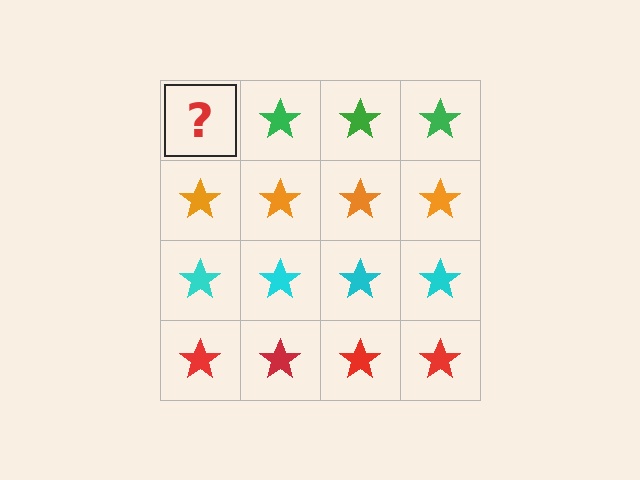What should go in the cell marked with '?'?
The missing cell should contain a green star.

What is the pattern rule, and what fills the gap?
The rule is that each row has a consistent color. The gap should be filled with a green star.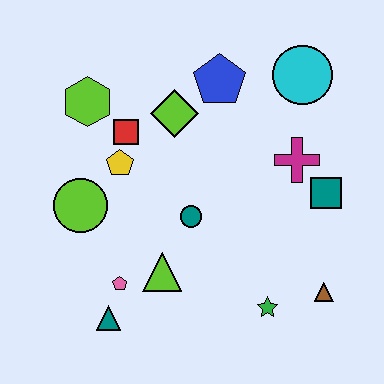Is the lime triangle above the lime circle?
No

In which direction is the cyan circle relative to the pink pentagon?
The cyan circle is above the pink pentagon.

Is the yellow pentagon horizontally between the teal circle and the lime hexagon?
Yes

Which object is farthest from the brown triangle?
The lime hexagon is farthest from the brown triangle.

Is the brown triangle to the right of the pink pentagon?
Yes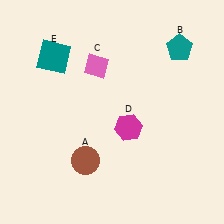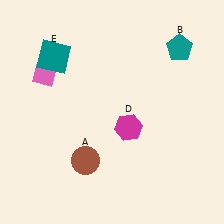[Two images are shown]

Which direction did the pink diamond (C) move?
The pink diamond (C) moved left.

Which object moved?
The pink diamond (C) moved left.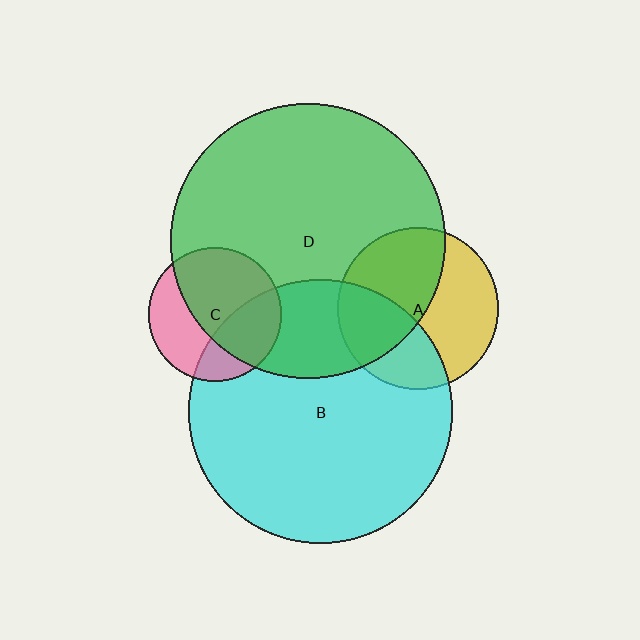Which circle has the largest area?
Circle D (green).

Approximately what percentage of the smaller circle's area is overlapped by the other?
Approximately 50%.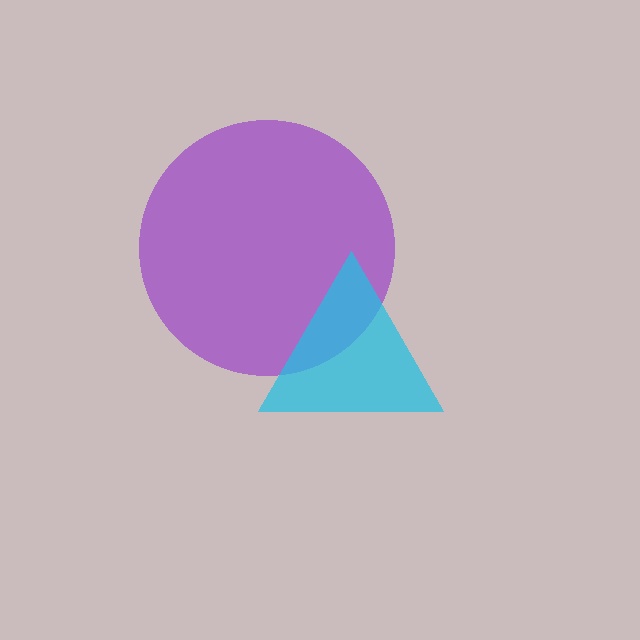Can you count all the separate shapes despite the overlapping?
Yes, there are 2 separate shapes.